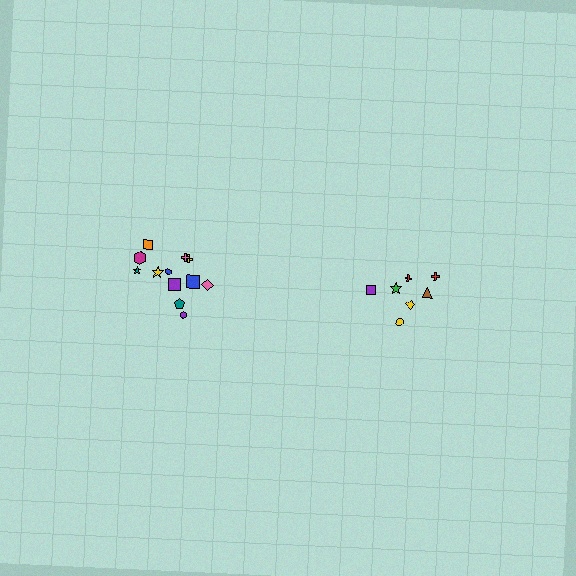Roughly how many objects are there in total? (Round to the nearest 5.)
Roughly 20 objects in total.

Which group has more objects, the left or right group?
The left group.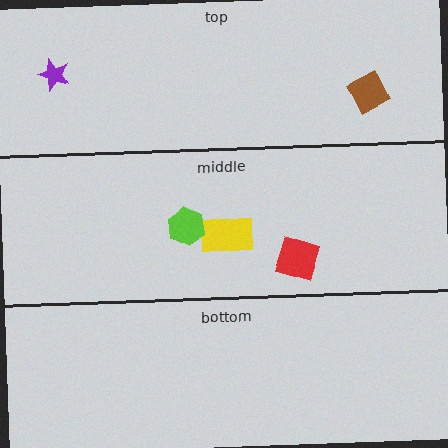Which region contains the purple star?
The top region.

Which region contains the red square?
The middle region.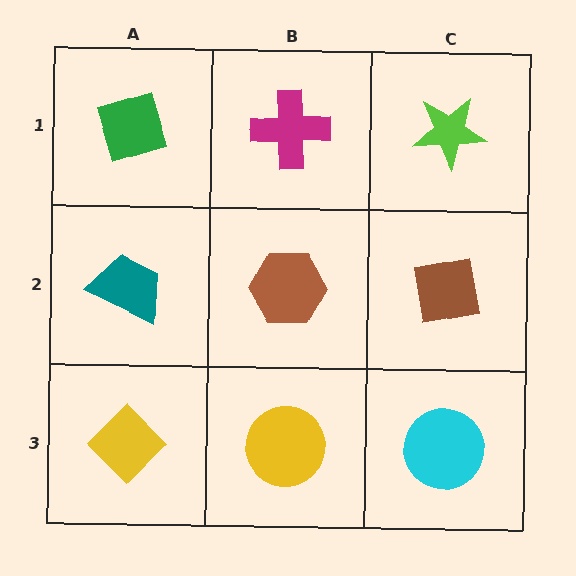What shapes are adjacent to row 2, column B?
A magenta cross (row 1, column B), a yellow circle (row 3, column B), a teal trapezoid (row 2, column A), a brown square (row 2, column C).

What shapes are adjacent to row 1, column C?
A brown square (row 2, column C), a magenta cross (row 1, column B).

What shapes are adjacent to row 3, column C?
A brown square (row 2, column C), a yellow circle (row 3, column B).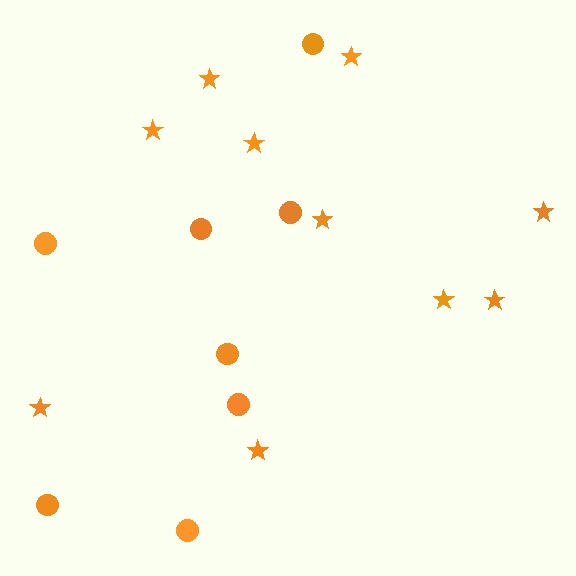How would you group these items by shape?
There are 2 groups: one group of circles (8) and one group of stars (10).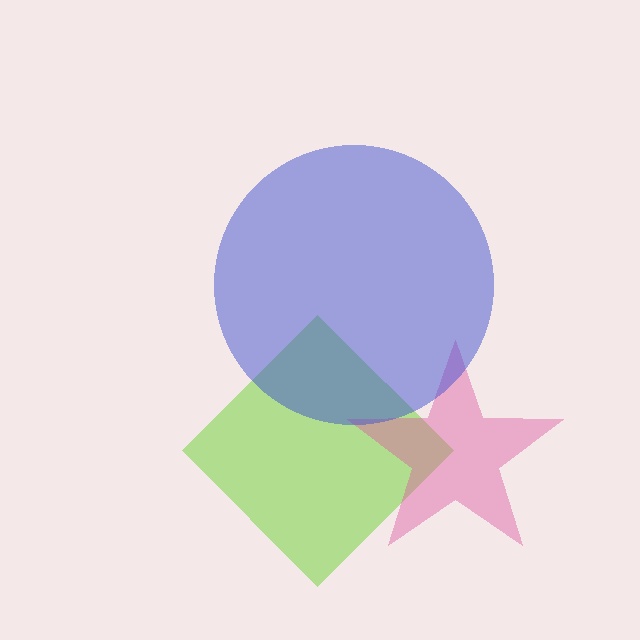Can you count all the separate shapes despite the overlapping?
Yes, there are 3 separate shapes.